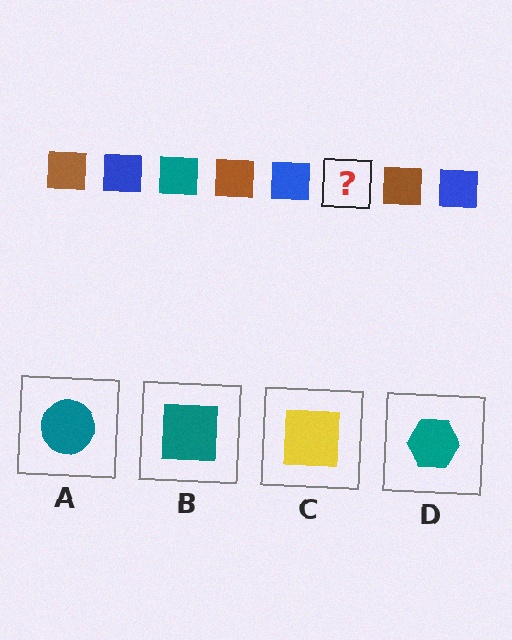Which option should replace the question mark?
Option B.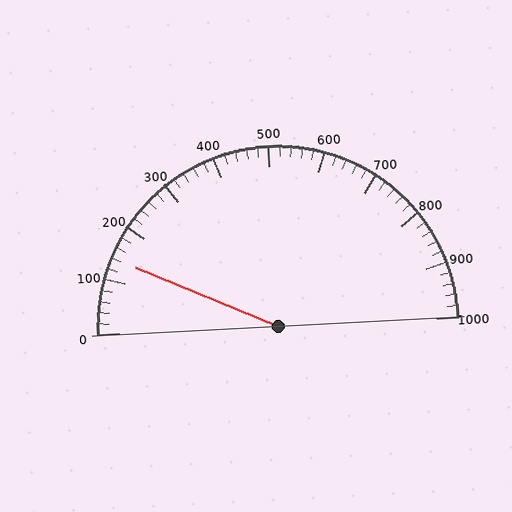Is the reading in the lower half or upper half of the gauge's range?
The reading is in the lower half of the range (0 to 1000).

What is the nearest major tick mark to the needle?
The nearest major tick mark is 100.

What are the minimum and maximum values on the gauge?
The gauge ranges from 0 to 1000.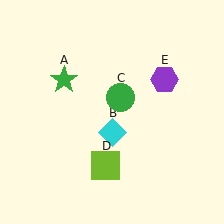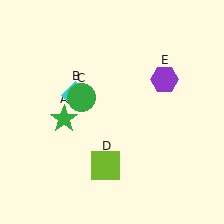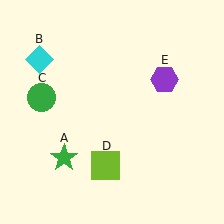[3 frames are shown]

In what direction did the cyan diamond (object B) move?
The cyan diamond (object B) moved up and to the left.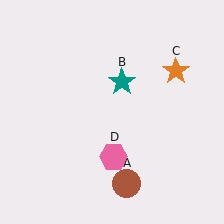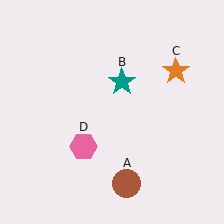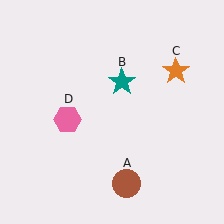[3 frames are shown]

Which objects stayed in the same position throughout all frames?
Brown circle (object A) and teal star (object B) and orange star (object C) remained stationary.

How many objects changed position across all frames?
1 object changed position: pink hexagon (object D).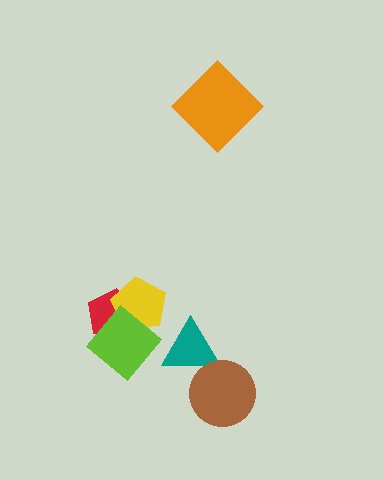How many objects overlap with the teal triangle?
1 object overlaps with the teal triangle.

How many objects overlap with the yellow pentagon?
2 objects overlap with the yellow pentagon.